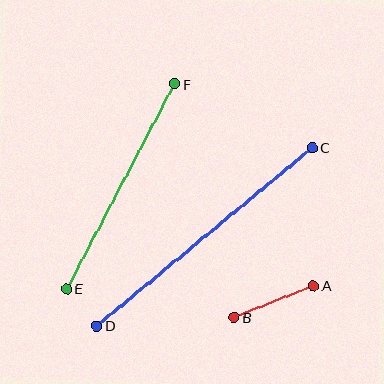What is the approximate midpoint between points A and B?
The midpoint is at approximately (274, 302) pixels.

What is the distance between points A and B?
The distance is approximately 85 pixels.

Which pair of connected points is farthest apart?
Points C and D are farthest apart.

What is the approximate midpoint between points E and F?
The midpoint is at approximately (121, 186) pixels.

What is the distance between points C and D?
The distance is approximately 280 pixels.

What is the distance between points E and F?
The distance is approximately 231 pixels.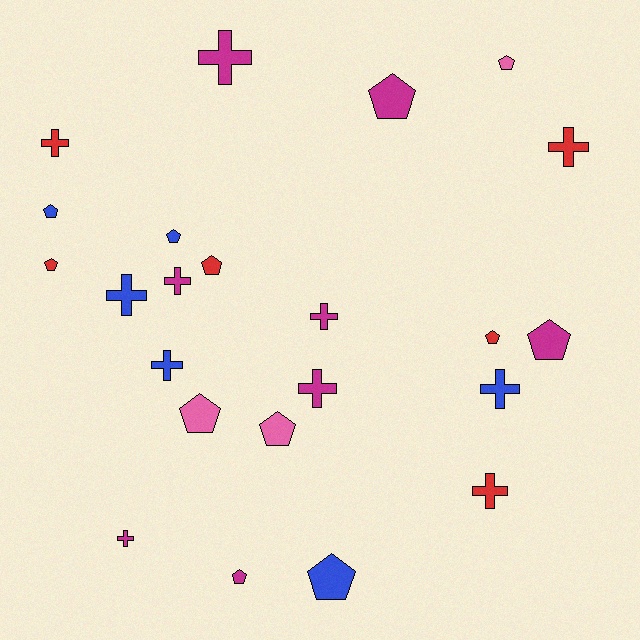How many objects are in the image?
There are 23 objects.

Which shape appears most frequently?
Pentagon, with 12 objects.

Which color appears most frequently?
Magenta, with 8 objects.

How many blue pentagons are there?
There are 3 blue pentagons.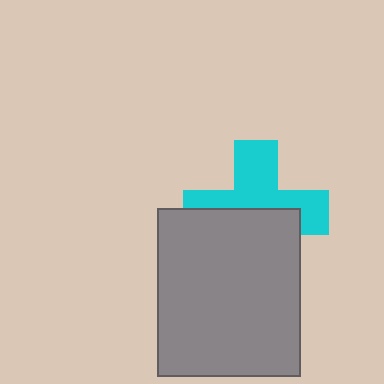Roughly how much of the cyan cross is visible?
About half of it is visible (roughly 50%).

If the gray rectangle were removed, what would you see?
You would see the complete cyan cross.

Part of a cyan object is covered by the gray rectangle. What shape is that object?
It is a cross.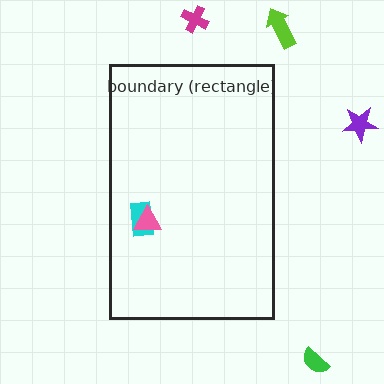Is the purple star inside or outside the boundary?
Outside.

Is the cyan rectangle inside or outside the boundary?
Inside.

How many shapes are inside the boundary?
2 inside, 4 outside.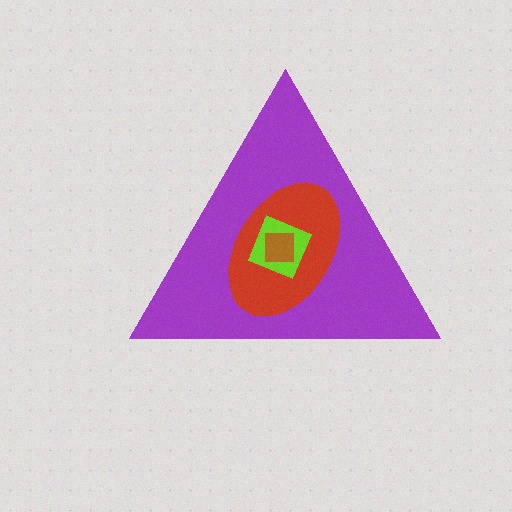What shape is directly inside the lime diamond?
The brown square.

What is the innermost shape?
The brown square.